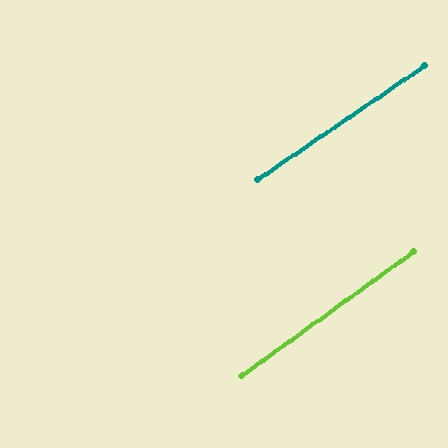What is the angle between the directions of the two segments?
Approximately 2 degrees.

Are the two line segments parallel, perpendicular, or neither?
Parallel — their directions differ by only 1.7°.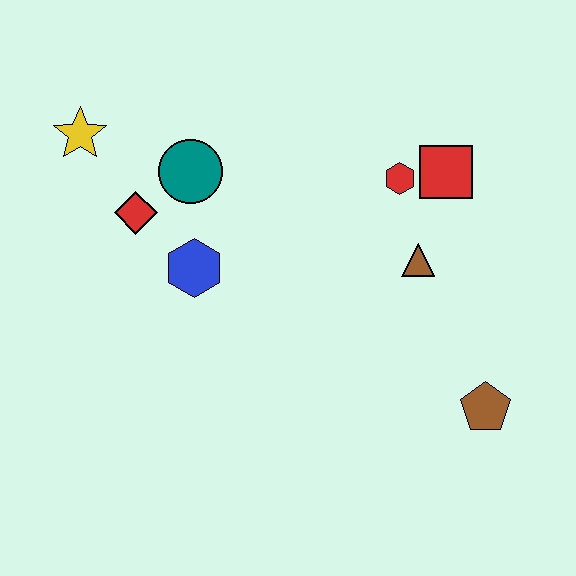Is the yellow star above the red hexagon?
Yes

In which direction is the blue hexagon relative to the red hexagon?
The blue hexagon is to the left of the red hexagon.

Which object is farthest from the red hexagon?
The yellow star is farthest from the red hexagon.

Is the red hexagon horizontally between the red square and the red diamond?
Yes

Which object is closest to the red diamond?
The teal circle is closest to the red diamond.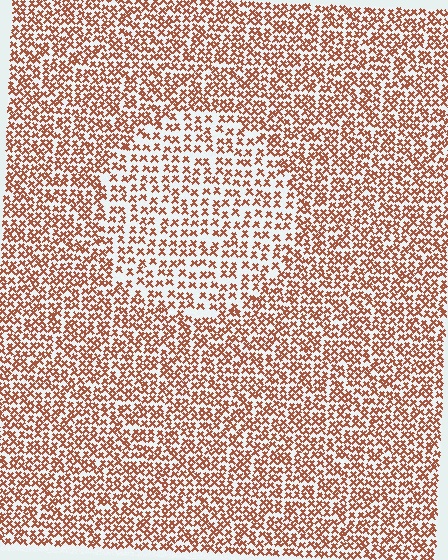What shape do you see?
I see a circle.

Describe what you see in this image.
The image contains small brown elements arranged at two different densities. A circle-shaped region is visible where the elements are less densely packed than the surrounding area.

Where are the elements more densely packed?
The elements are more densely packed outside the circle boundary.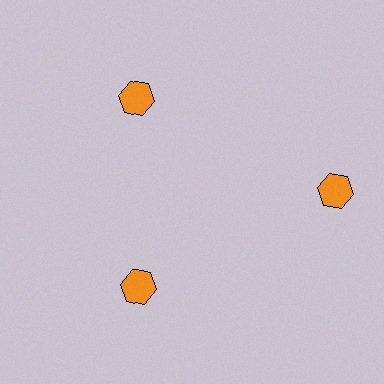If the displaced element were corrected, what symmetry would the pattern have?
It would have 3-fold rotational symmetry — the pattern would map onto itself every 120 degrees.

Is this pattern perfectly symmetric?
No. The 3 orange hexagons are arranged in a ring, but one element near the 3 o'clock position is pushed outward from the center, breaking the 3-fold rotational symmetry.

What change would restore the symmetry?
The symmetry would be restored by moving it inward, back onto the ring so that all 3 hexagons sit at equal angles and equal distance from the center.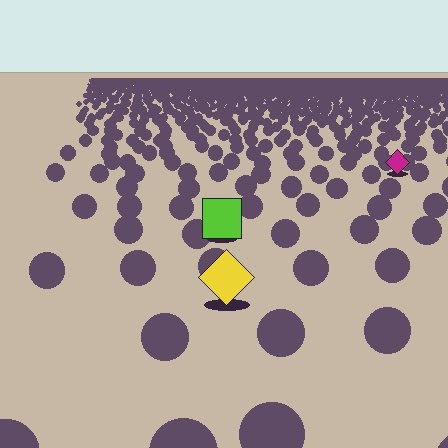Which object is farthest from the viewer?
The magenta diamond is farthest from the viewer. It appears smaller and the ground texture around it is denser.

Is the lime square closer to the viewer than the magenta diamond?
Yes. The lime square is closer — you can tell from the texture gradient: the ground texture is coarser near it.